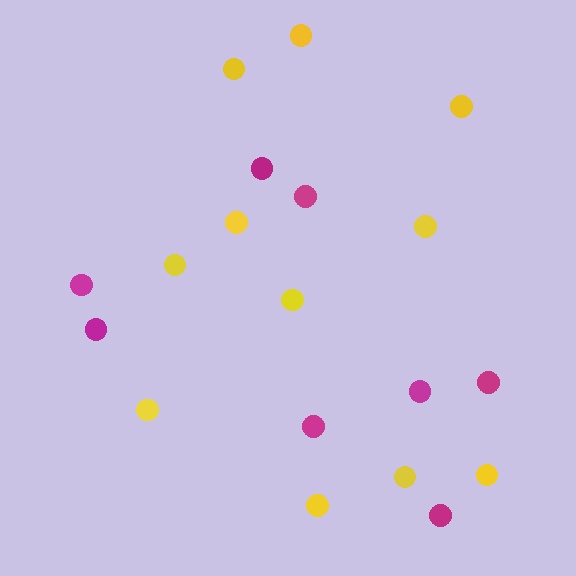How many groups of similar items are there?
There are 2 groups: one group of magenta circles (8) and one group of yellow circles (11).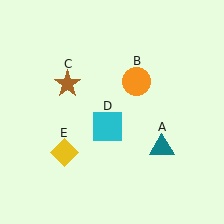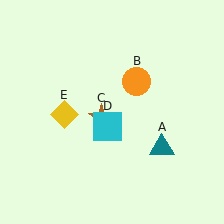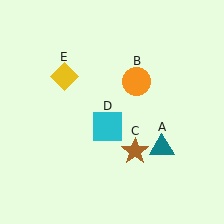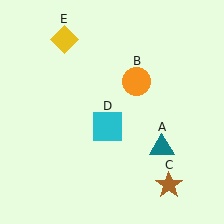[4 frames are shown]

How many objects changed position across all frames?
2 objects changed position: brown star (object C), yellow diamond (object E).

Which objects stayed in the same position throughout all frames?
Teal triangle (object A) and orange circle (object B) and cyan square (object D) remained stationary.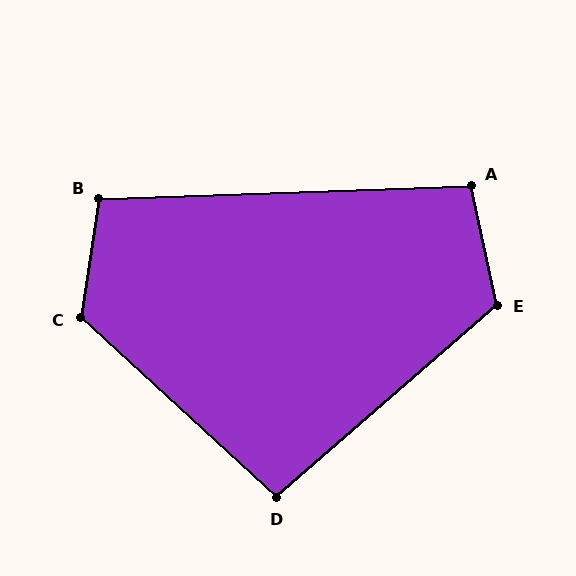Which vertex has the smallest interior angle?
D, at approximately 96 degrees.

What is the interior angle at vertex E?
Approximately 119 degrees (obtuse).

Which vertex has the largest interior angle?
C, at approximately 124 degrees.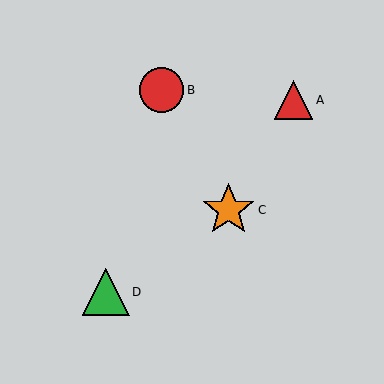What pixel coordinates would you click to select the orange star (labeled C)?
Click at (229, 210) to select the orange star C.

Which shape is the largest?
The orange star (labeled C) is the largest.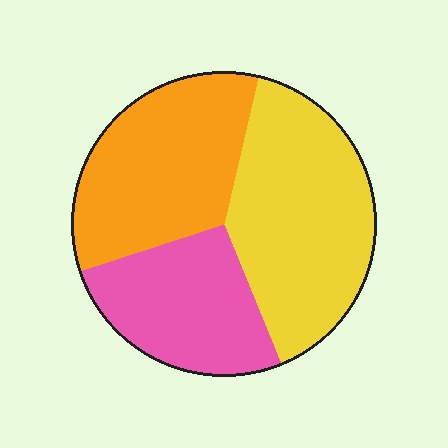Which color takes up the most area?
Yellow, at roughly 40%.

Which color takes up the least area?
Pink, at roughly 25%.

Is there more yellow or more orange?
Yellow.